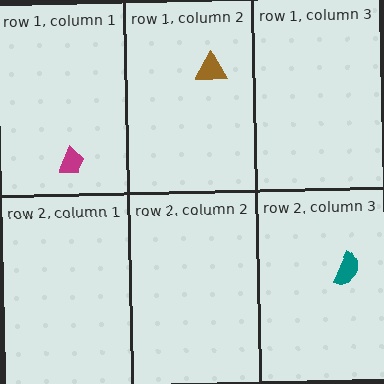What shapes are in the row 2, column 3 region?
The teal semicircle.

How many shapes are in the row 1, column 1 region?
1.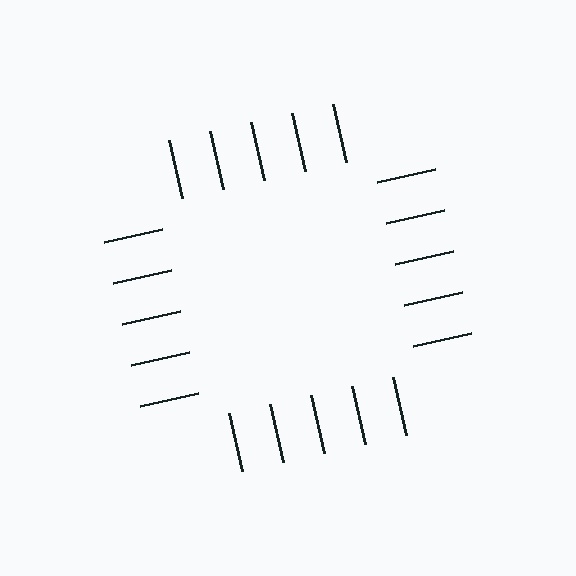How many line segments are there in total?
20 — 5 along each of the 4 edges.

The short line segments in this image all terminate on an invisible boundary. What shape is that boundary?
An illusory square — the line segments terminate on its edges but no continuous stroke is drawn.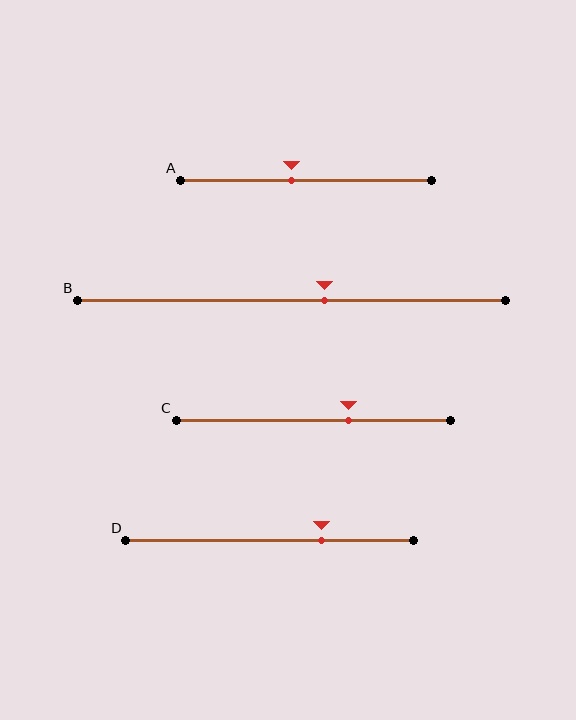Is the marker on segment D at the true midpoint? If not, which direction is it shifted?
No, the marker on segment D is shifted to the right by about 18% of the segment length.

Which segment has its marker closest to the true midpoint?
Segment A has its marker closest to the true midpoint.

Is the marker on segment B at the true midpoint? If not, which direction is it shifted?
No, the marker on segment B is shifted to the right by about 8% of the segment length.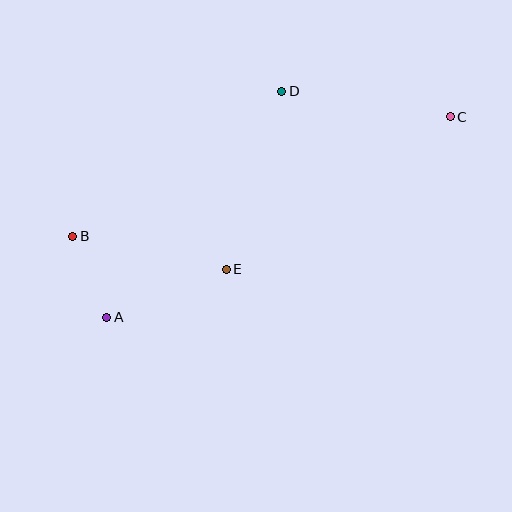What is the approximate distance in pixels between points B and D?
The distance between B and D is approximately 254 pixels.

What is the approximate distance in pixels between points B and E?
The distance between B and E is approximately 157 pixels.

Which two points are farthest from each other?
Points A and C are farthest from each other.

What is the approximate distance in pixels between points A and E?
The distance between A and E is approximately 128 pixels.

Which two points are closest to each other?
Points A and B are closest to each other.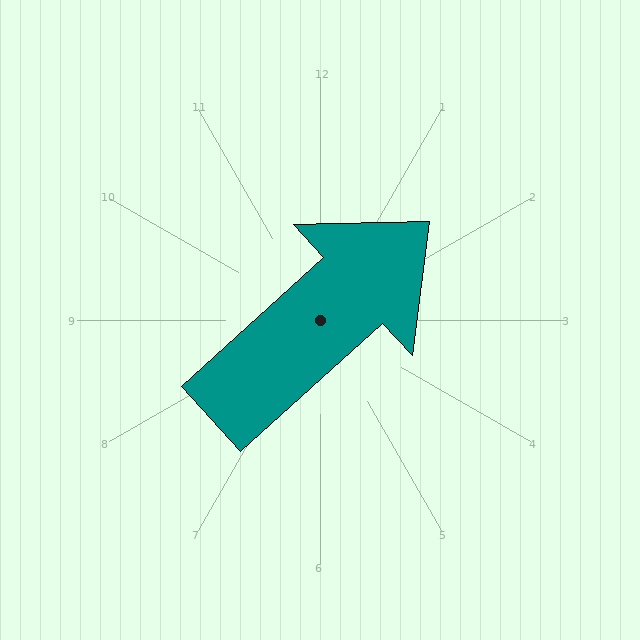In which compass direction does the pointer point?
Northeast.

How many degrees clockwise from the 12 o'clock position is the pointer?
Approximately 48 degrees.